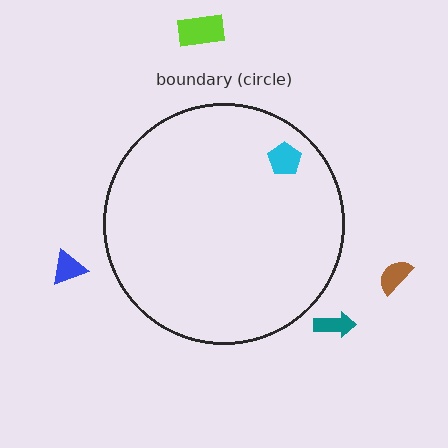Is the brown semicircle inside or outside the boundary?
Outside.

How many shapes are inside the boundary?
1 inside, 4 outside.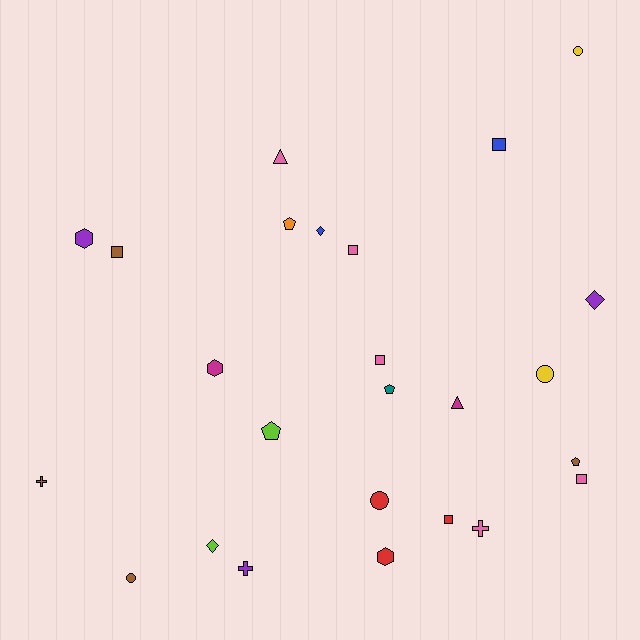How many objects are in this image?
There are 25 objects.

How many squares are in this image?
There are 6 squares.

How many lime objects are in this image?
There are 2 lime objects.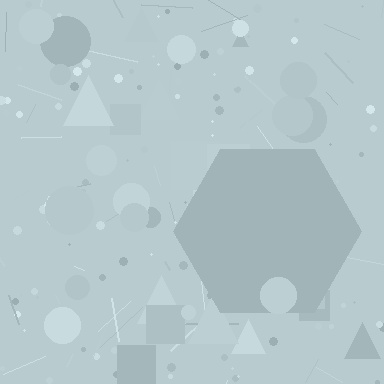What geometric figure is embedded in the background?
A hexagon is embedded in the background.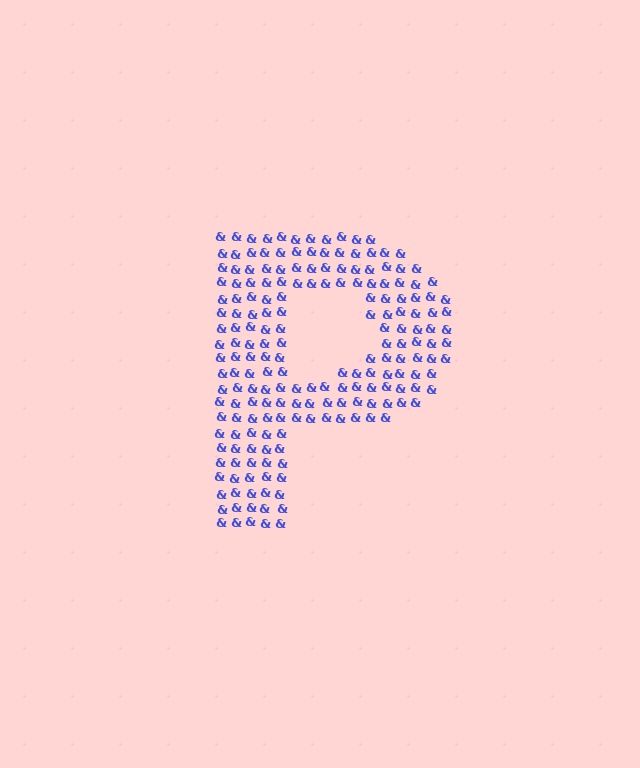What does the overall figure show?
The overall figure shows the letter P.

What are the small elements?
The small elements are ampersands.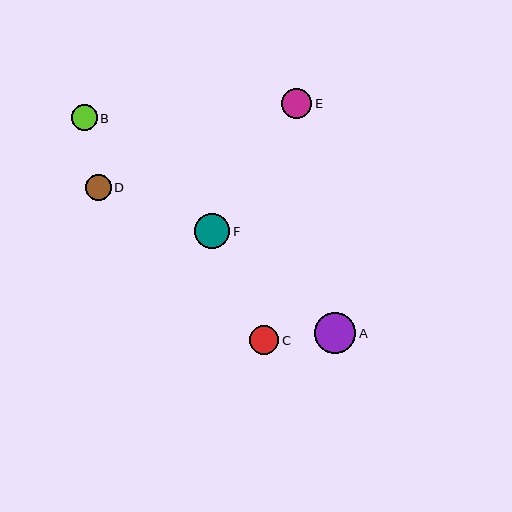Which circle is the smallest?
Circle D is the smallest with a size of approximately 26 pixels.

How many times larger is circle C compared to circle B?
Circle C is approximately 1.1 times the size of circle B.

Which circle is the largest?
Circle A is the largest with a size of approximately 41 pixels.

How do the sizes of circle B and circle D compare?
Circle B and circle D are approximately the same size.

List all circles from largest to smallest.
From largest to smallest: A, F, E, C, B, D.